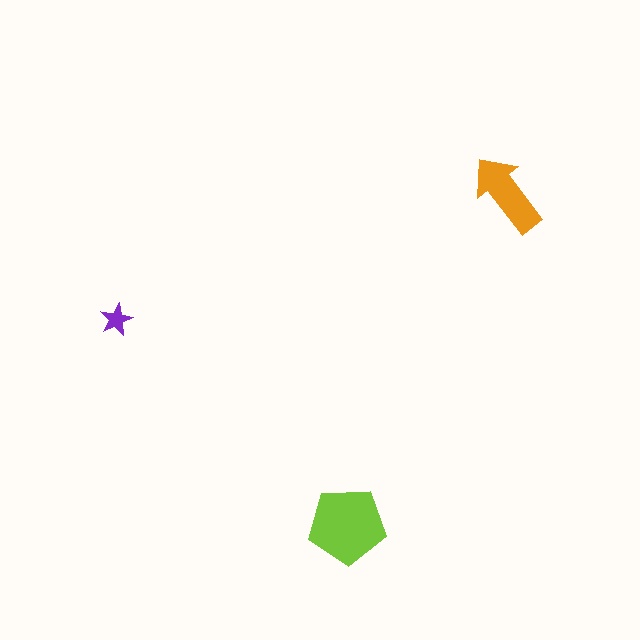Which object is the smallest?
The purple star.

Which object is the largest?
The lime pentagon.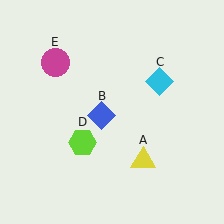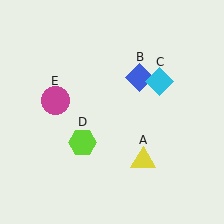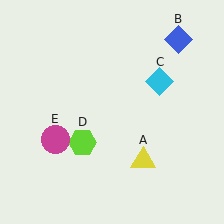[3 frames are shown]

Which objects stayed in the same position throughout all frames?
Yellow triangle (object A) and cyan diamond (object C) and lime hexagon (object D) remained stationary.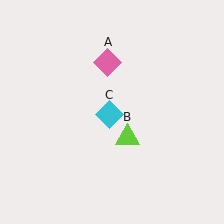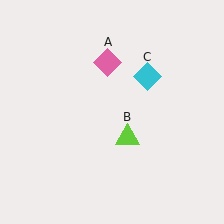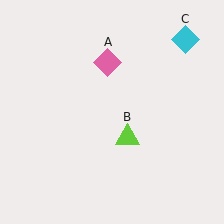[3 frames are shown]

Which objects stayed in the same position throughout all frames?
Pink diamond (object A) and lime triangle (object B) remained stationary.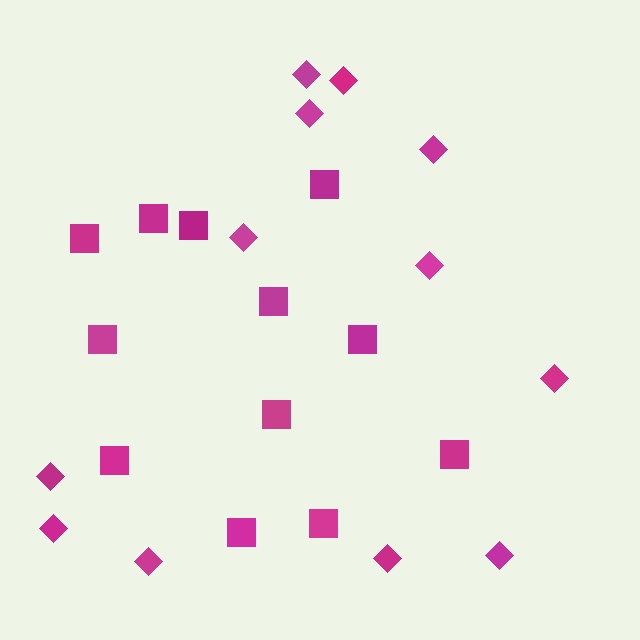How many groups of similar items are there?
There are 2 groups: one group of squares (12) and one group of diamonds (12).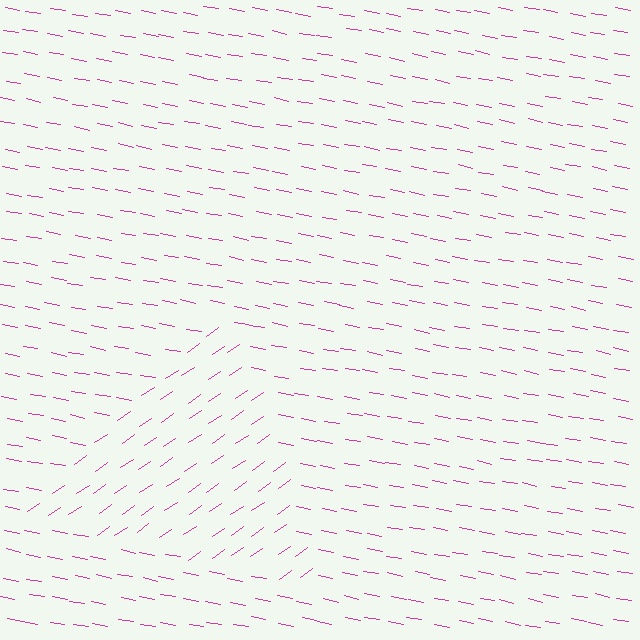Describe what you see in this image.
The image is filled with small magenta line segments. A triangle region in the image has lines oriented differently from the surrounding lines, creating a visible texture boundary.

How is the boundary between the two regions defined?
The boundary is defined purely by a change in line orientation (approximately 45 degrees difference). All lines are the same color and thickness.